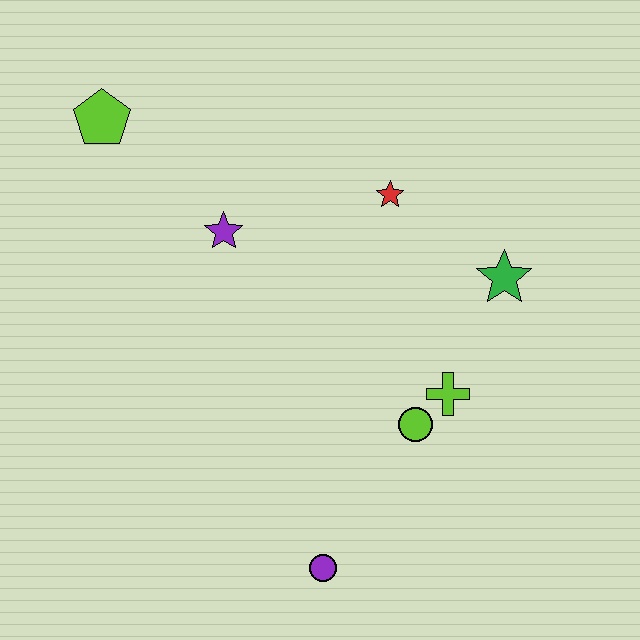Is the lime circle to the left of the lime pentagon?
No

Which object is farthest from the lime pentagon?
The purple circle is farthest from the lime pentagon.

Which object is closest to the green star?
The lime cross is closest to the green star.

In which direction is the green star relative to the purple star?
The green star is to the right of the purple star.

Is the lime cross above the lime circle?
Yes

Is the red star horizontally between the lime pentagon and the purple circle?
No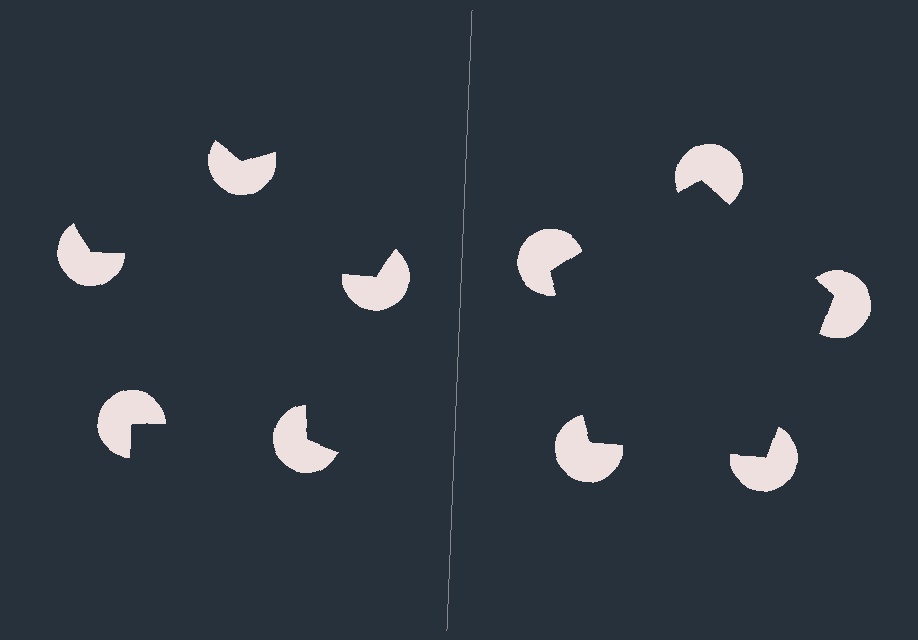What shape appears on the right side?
An illusory pentagon.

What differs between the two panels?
The pac-man discs are positioned identically on both sides; only the wedge orientations differ. On the right they align to a pentagon; on the left they are misaligned.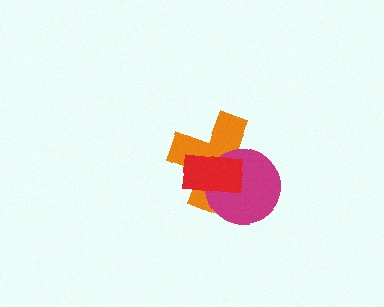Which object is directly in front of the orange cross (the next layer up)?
The magenta circle is directly in front of the orange cross.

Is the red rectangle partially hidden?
No, no other shape covers it.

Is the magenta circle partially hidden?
Yes, it is partially covered by another shape.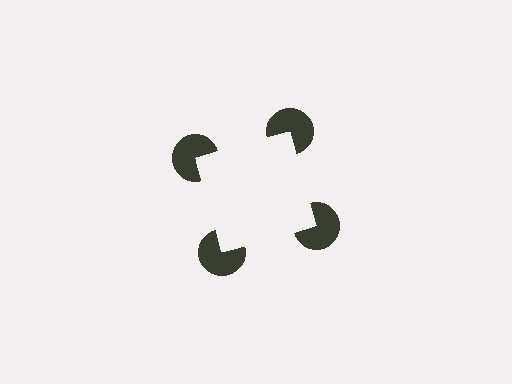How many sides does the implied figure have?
4 sides.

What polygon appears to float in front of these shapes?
An illusory square — its edges are inferred from the aligned wedge cuts in the pac-man discs, not physically drawn.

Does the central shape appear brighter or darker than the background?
It typically appears slightly brighter than the background, even though no actual brightness change is drawn.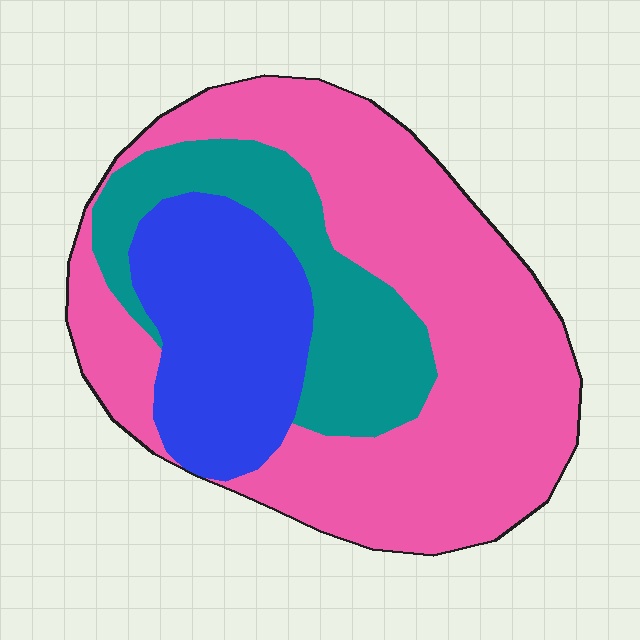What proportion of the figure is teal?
Teal takes up about one fifth (1/5) of the figure.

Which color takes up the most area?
Pink, at roughly 55%.